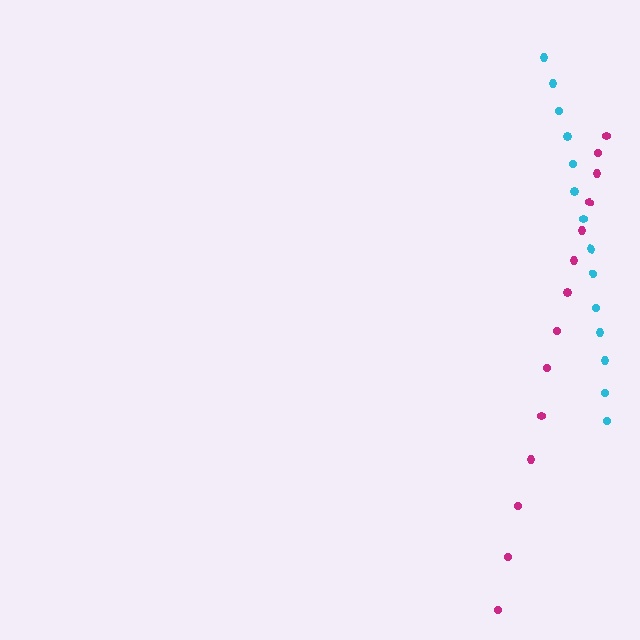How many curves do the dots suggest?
There are 2 distinct paths.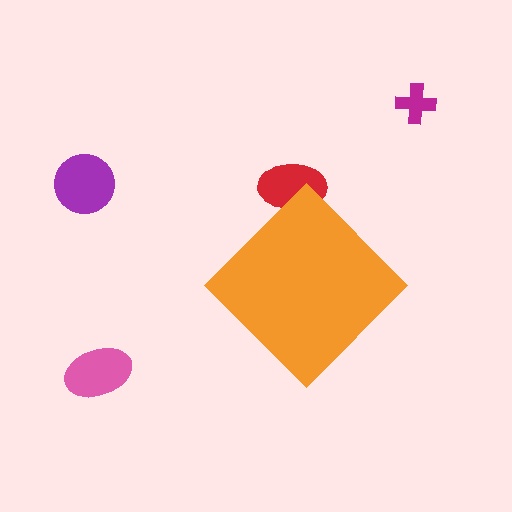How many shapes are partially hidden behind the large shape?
1 shape is partially hidden.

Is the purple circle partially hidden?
No, the purple circle is fully visible.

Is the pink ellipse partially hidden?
No, the pink ellipse is fully visible.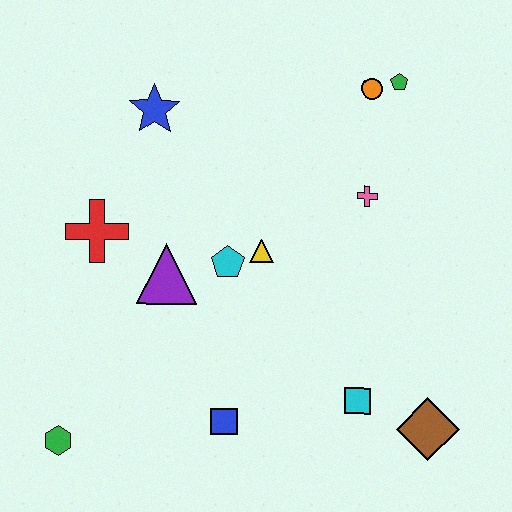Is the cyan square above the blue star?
No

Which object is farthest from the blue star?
The brown diamond is farthest from the blue star.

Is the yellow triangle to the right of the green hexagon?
Yes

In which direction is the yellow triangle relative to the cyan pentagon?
The yellow triangle is to the right of the cyan pentagon.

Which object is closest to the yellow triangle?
The cyan pentagon is closest to the yellow triangle.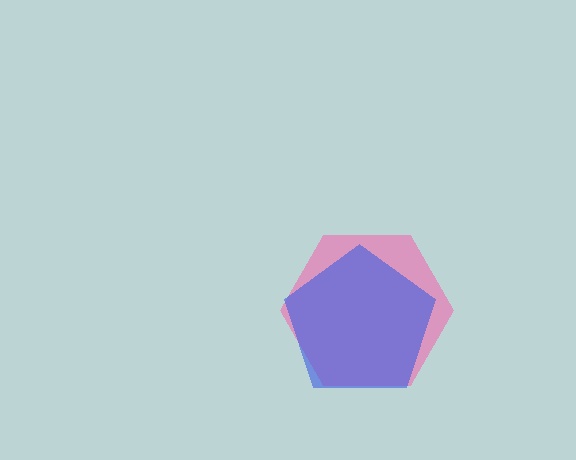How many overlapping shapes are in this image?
There are 2 overlapping shapes in the image.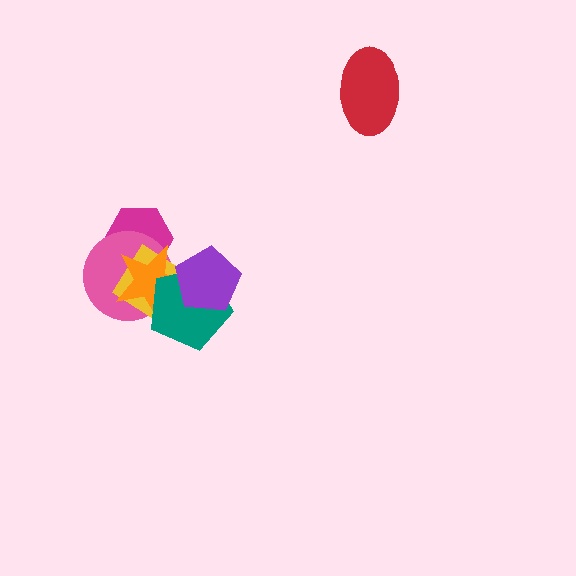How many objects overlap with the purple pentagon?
3 objects overlap with the purple pentagon.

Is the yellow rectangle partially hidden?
Yes, it is partially covered by another shape.